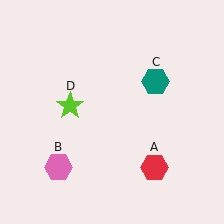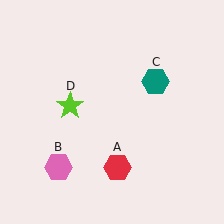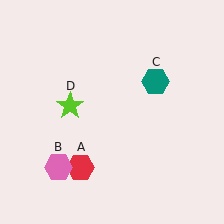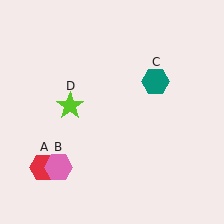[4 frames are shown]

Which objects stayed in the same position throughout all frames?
Pink hexagon (object B) and teal hexagon (object C) and lime star (object D) remained stationary.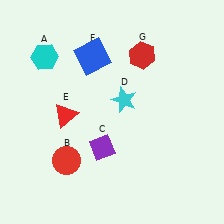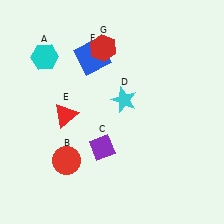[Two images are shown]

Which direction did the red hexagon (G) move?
The red hexagon (G) moved left.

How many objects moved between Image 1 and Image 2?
1 object moved between the two images.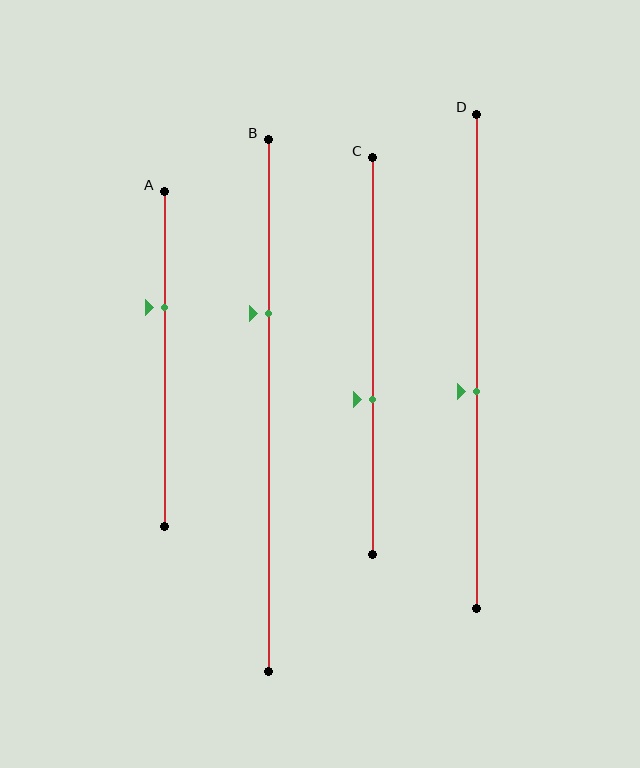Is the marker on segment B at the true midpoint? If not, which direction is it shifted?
No, the marker on segment B is shifted upward by about 17% of the segment length.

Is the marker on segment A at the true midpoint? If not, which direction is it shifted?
No, the marker on segment A is shifted upward by about 15% of the segment length.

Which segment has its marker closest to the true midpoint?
Segment D has its marker closest to the true midpoint.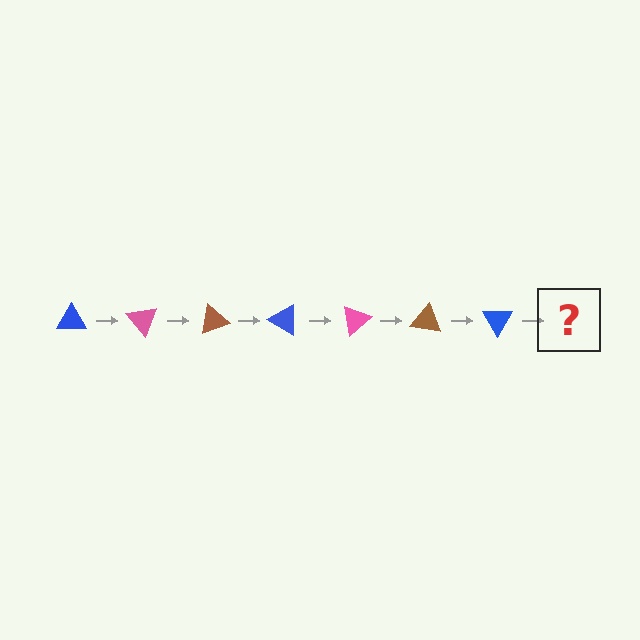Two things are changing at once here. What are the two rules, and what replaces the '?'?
The two rules are that it rotates 50 degrees each step and the color cycles through blue, pink, and brown. The '?' should be a pink triangle, rotated 350 degrees from the start.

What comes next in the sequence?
The next element should be a pink triangle, rotated 350 degrees from the start.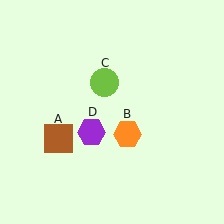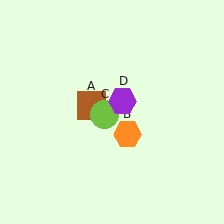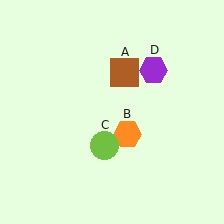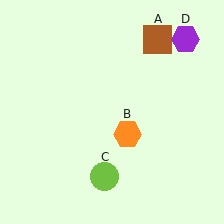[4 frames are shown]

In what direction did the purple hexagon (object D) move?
The purple hexagon (object D) moved up and to the right.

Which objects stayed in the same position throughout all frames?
Orange hexagon (object B) remained stationary.